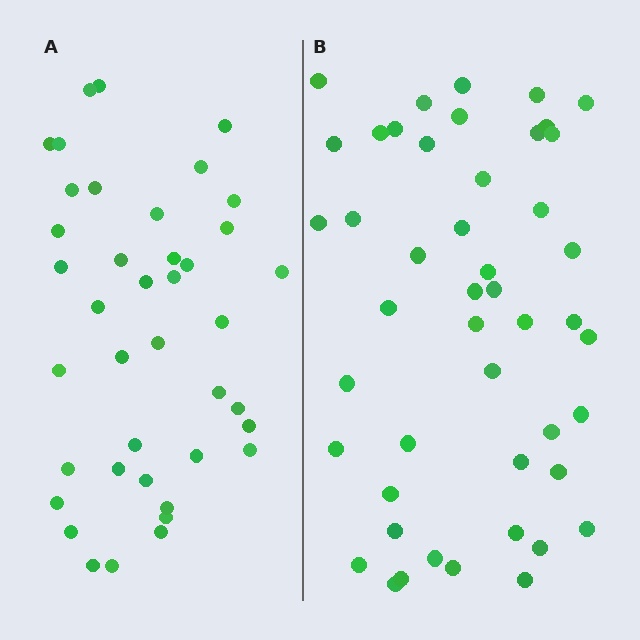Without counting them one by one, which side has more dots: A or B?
Region B (the right region) has more dots.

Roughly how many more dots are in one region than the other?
Region B has roughly 8 or so more dots than region A.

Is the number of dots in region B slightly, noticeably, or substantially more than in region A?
Region B has only slightly more — the two regions are fairly close. The ratio is roughly 1.2 to 1.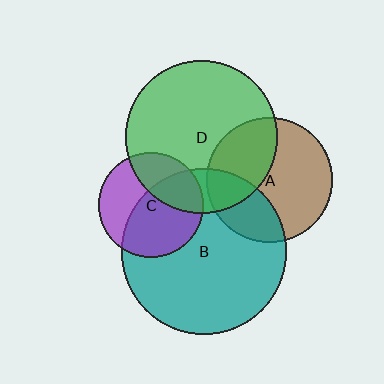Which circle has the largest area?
Circle B (teal).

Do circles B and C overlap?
Yes.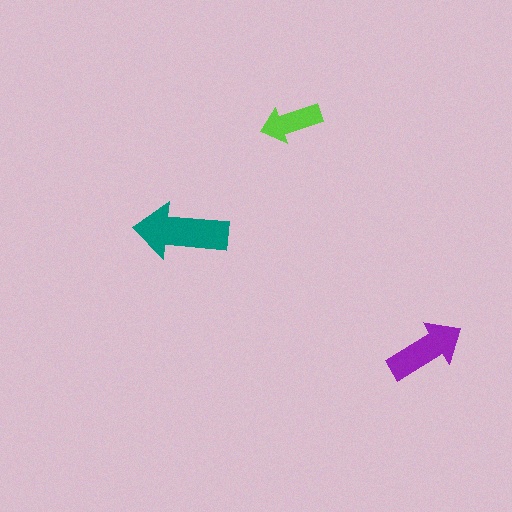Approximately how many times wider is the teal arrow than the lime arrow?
About 1.5 times wider.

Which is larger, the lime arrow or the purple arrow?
The purple one.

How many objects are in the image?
There are 3 objects in the image.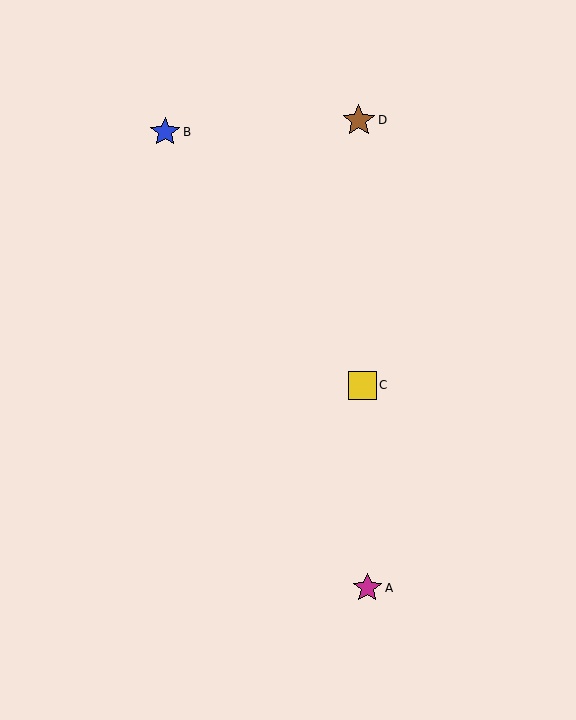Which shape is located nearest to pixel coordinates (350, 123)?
The brown star (labeled D) at (359, 120) is nearest to that location.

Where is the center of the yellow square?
The center of the yellow square is at (362, 385).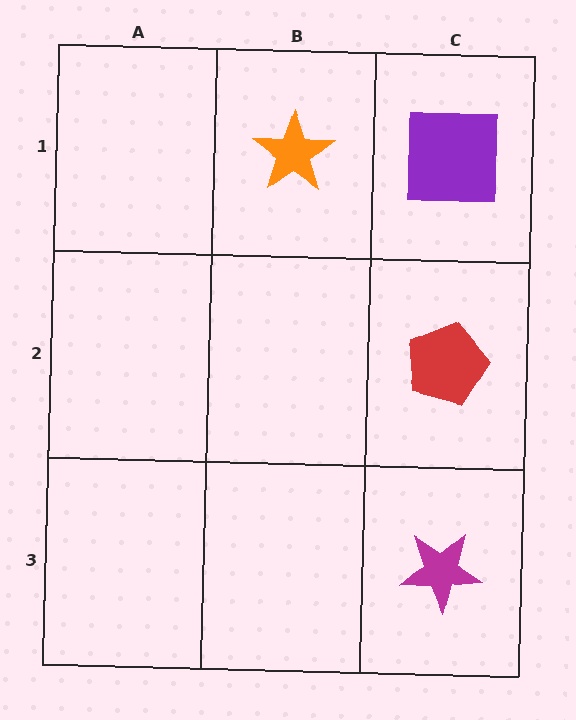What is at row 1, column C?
A purple square.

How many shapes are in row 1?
2 shapes.